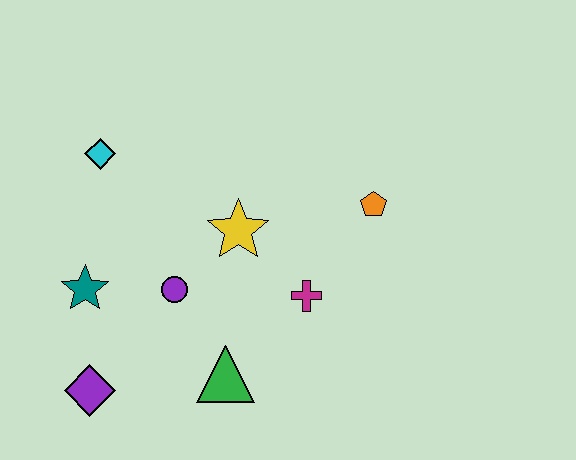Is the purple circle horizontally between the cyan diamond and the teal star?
No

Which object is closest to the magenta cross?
The yellow star is closest to the magenta cross.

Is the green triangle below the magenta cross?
Yes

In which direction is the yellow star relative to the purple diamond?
The yellow star is above the purple diamond.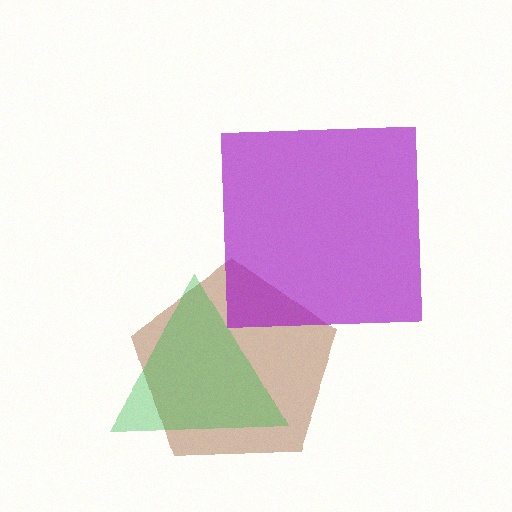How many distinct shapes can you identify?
There are 3 distinct shapes: a brown pentagon, a green triangle, a purple square.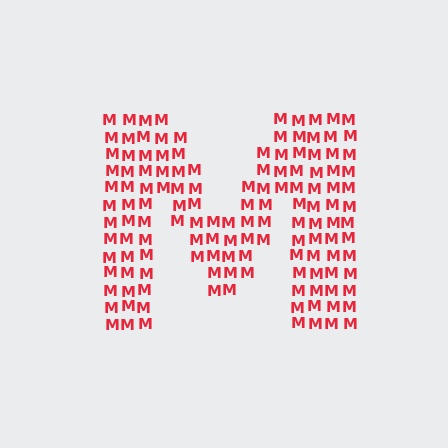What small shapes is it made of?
It is made of small letter M's.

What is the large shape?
The large shape is the letter M.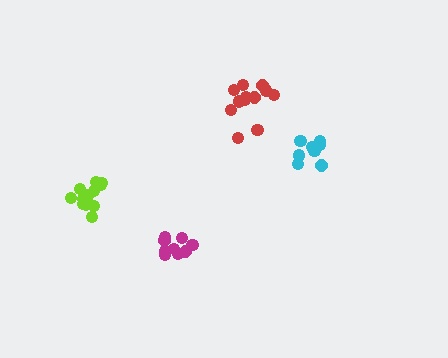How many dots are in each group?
Group 1: 9 dots, Group 2: 8 dots, Group 3: 12 dots, Group 4: 12 dots (41 total).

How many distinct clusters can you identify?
There are 4 distinct clusters.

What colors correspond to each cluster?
The clusters are colored: magenta, cyan, red, lime.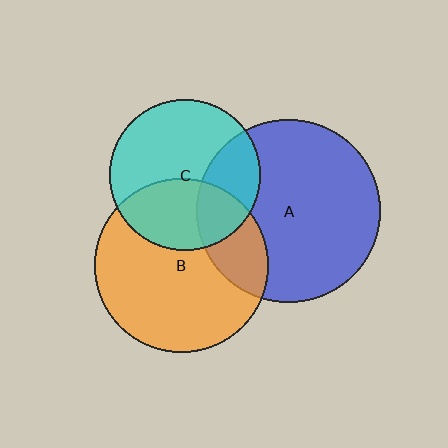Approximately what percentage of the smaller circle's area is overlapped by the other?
Approximately 40%.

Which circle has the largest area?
Circle A (blue).